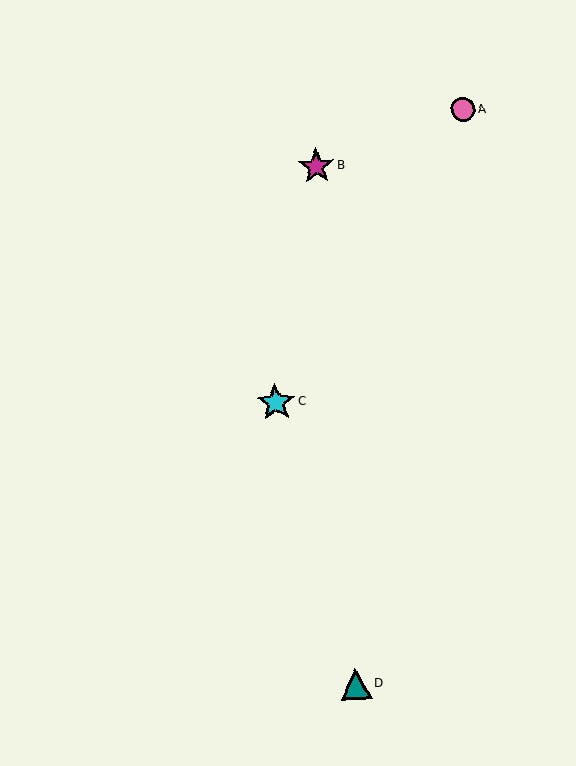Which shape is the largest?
The cyan star (labeled C) is the largest.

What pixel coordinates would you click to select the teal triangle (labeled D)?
Click at (356, 684) to select the teal triangle D.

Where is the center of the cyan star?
The center of the cyan star is at (276, 403).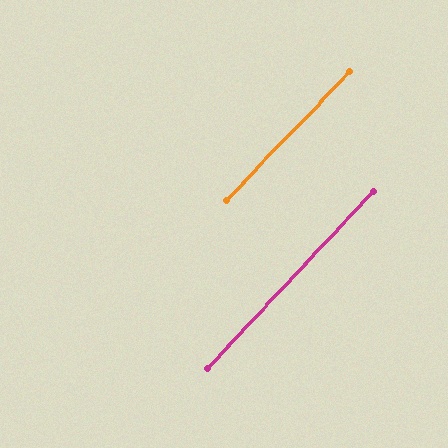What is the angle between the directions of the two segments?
Approximately 1 degree.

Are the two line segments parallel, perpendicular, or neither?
Parallel — their directions differ by only 0.9°.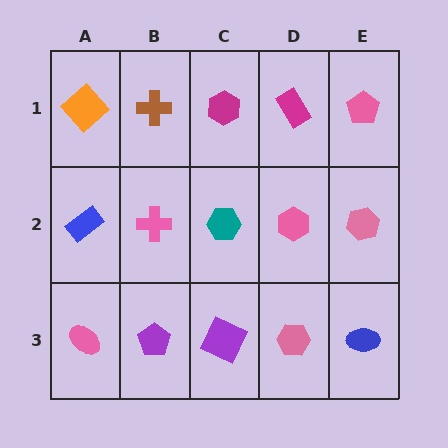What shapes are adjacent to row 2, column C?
A magenta hexagon (row 1, column C), a purple square (row 3, column C), a pink cross (row 2, column B), a pink hexagon (row 2, column D).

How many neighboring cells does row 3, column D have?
3.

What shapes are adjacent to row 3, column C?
A teal hexagon (row 2, column C), a purple pentagon (row 3, column B), a pink hexagon (row 3, column D).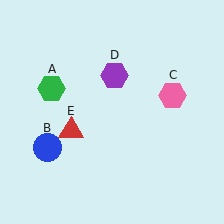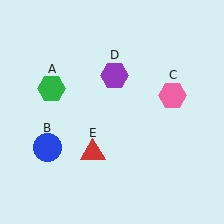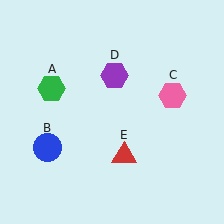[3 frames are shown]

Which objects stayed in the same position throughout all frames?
Green hexagon (object A) and blue circle (object B) and pink hexagon (object C) and purple hexagon (object D) remained stationary.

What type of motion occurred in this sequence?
The red triangle (object E) rotated counterclockwise around the center of the scene.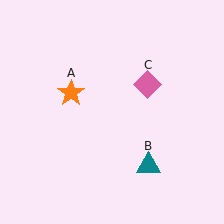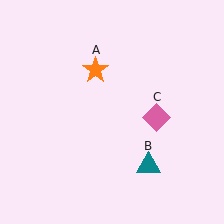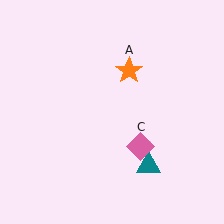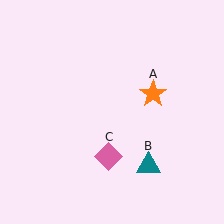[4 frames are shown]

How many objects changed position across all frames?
2 objects changed position: orange star (object A), pink diamond (object C).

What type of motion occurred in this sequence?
The orange star (object A), pink diamond (object C) rotated clockwise around the center of the scene.